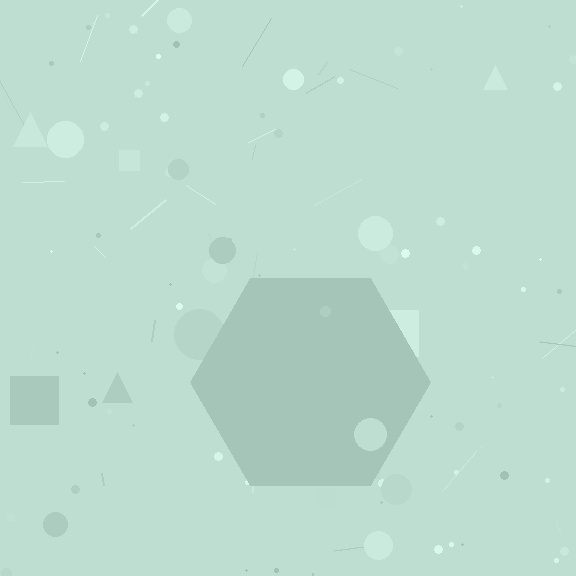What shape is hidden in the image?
A hexagon is hidden in the image.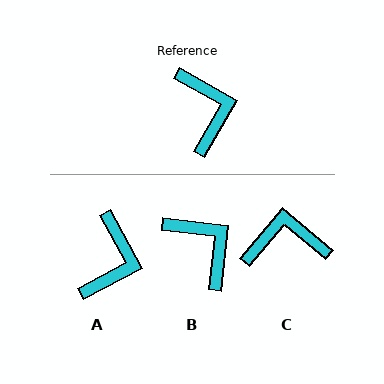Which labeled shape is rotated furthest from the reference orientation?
C, about 80 degrees away.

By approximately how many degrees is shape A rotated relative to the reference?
Approximately 32 degrees clockwise.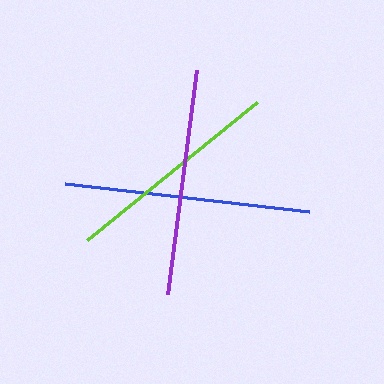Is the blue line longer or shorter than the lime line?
The blue line is longer than the lime line.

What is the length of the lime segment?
The lime segment is approximately 219 pixels long.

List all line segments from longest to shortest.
From longest to shortest: blue, purple, lime.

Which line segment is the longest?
The blue line is the longest at approximately 245 pixels.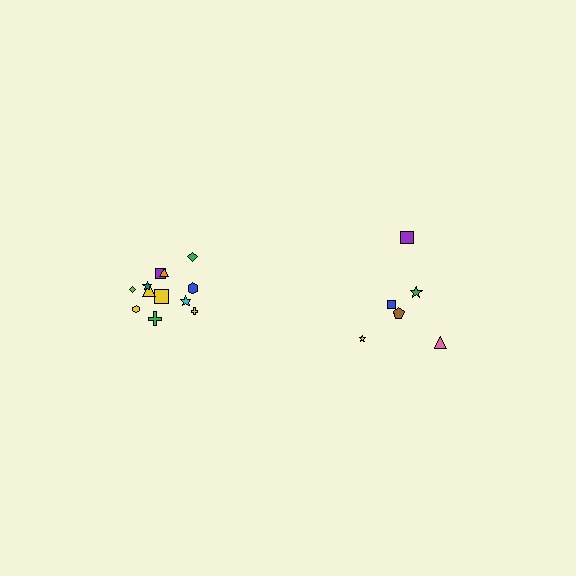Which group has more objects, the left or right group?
The left group.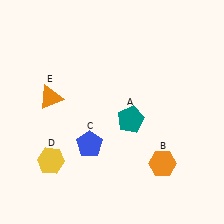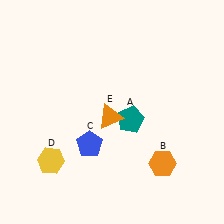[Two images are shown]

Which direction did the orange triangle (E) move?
The orange triangle (E) moved right.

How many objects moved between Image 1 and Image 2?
1 object moved between the two images.